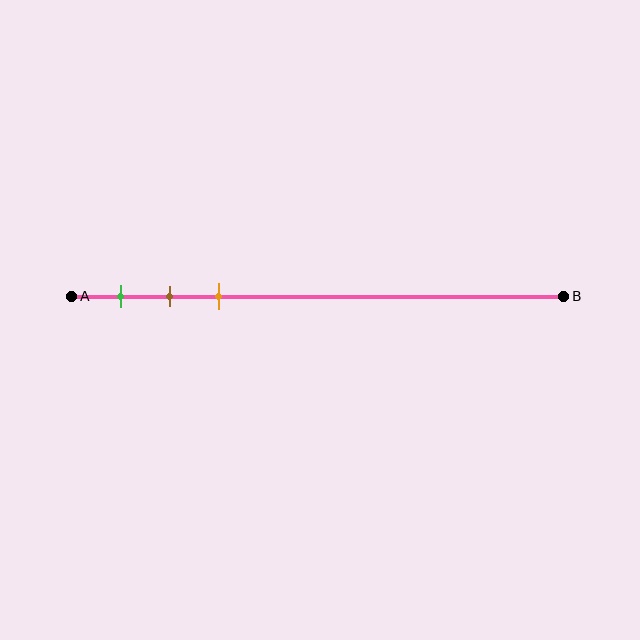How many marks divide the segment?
There are 3 marks dividing the segment.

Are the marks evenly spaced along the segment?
Yes, the marks are approximately evenly spaced.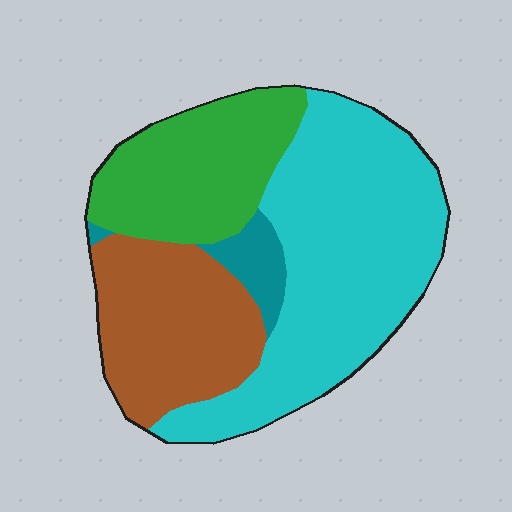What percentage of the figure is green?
Green covers around 25% of the figure.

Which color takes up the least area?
Teal, at roughly 5%.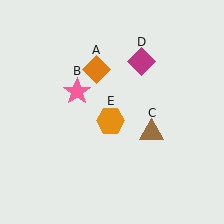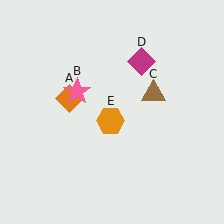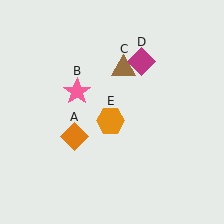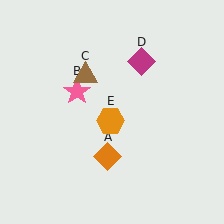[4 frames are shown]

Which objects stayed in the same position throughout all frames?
Pink star (object B) and magenta diamond (object D) and orange hexagon (object E) remained stationary.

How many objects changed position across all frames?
2 objects changed position: orange diamond (object A), brown triangle (object C).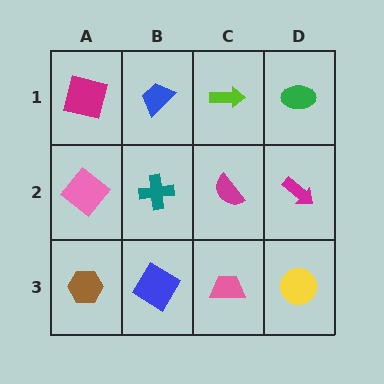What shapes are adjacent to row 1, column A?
A pink diamond (row 2, column A), a blue trapezoid (row 1, column B).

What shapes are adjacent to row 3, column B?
A teal cross (row 2, column B), a brown hexagon (row 3, column A), a pink trapezoid (row 3, column C).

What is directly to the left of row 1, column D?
A lime arrow.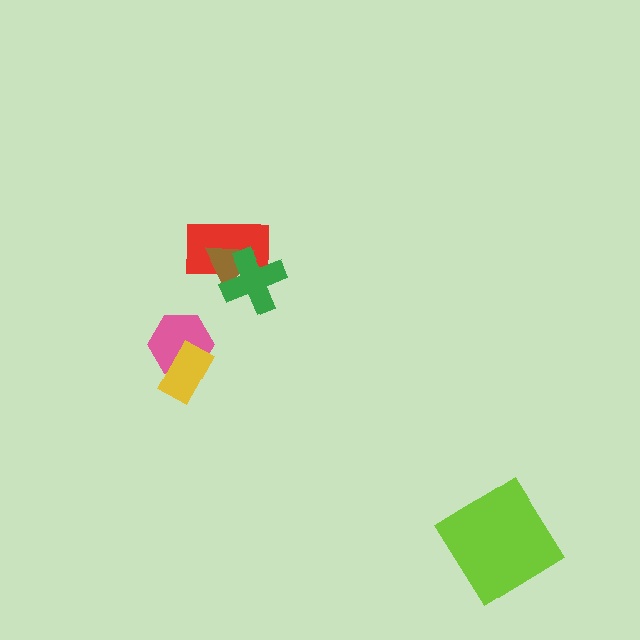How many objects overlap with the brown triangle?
2 objects overlap with the brown triangle.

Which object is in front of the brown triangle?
The green cross is in front of the brown triangle.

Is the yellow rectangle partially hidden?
No, no other shape covers it.